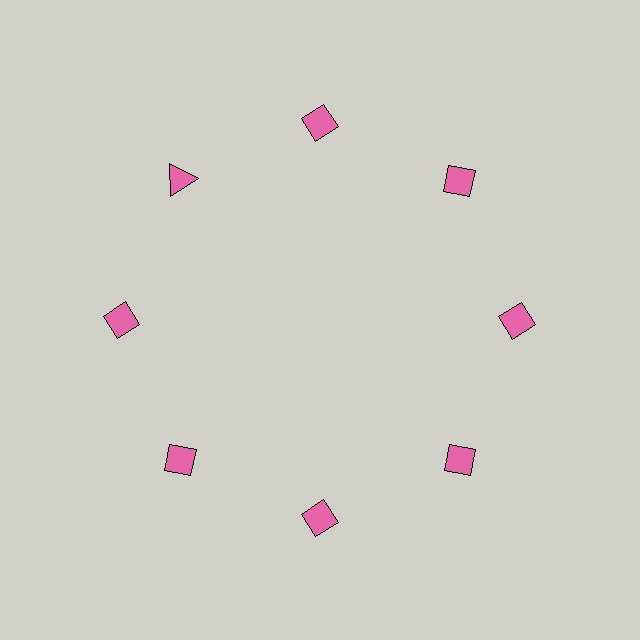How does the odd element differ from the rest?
It has a different shape: triangle instead of diamond.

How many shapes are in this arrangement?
There are 8 shapes arranged in a ring pattern.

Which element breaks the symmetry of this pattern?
The pink triangle at roughly the 10 o'clock position breaks the symmetry. All other shapes are pink diamonds.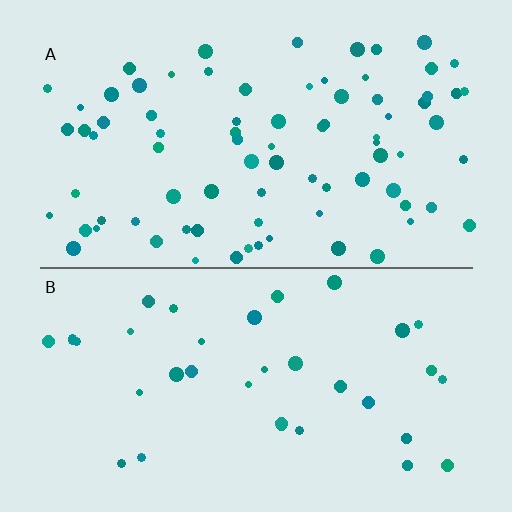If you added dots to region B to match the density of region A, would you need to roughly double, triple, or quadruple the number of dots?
Approximately double.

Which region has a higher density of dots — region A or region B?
A (the top).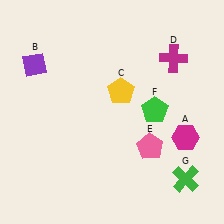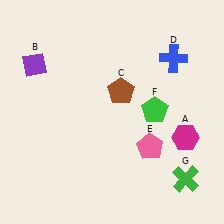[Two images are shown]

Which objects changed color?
C changed from yellow to brown. D changed from magenta to blue.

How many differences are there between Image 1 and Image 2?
There are 2 differences between the two images.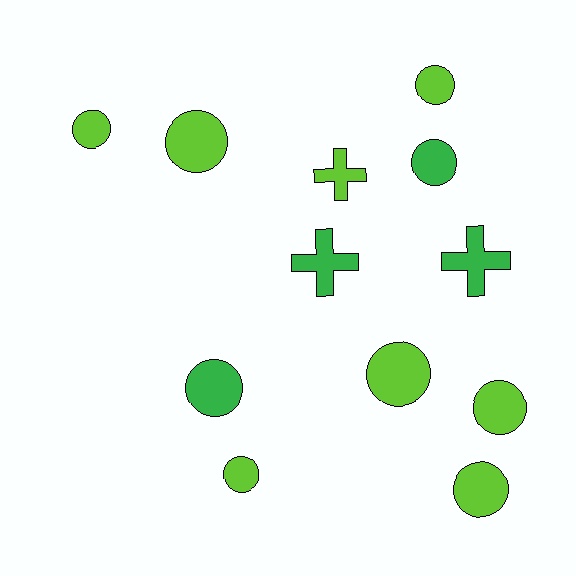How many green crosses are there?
There are 2 green crosses.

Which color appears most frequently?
Lime, with 8 objects.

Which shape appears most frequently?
Circle, with 9 objects.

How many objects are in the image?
There are 12 objects.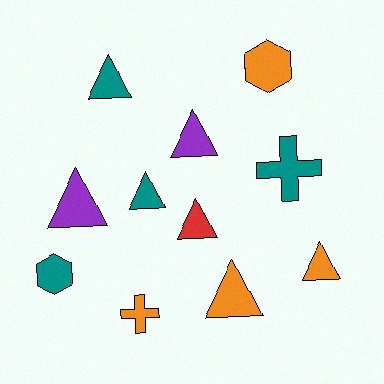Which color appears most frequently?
Teal, with 4 objects.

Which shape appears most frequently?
Triangle, with 7 objects.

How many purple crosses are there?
There are no purple crosses.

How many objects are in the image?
There are 11 objects.